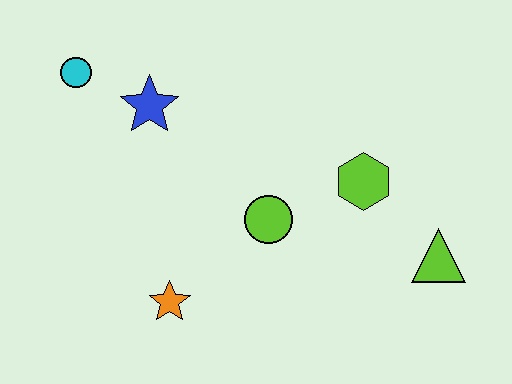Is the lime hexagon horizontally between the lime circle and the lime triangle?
Yes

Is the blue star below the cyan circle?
Yes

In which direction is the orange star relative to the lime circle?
The orange star is to the left of the lime circle.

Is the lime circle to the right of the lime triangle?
No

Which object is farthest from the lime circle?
The cyan circle is farthest from the lime circle.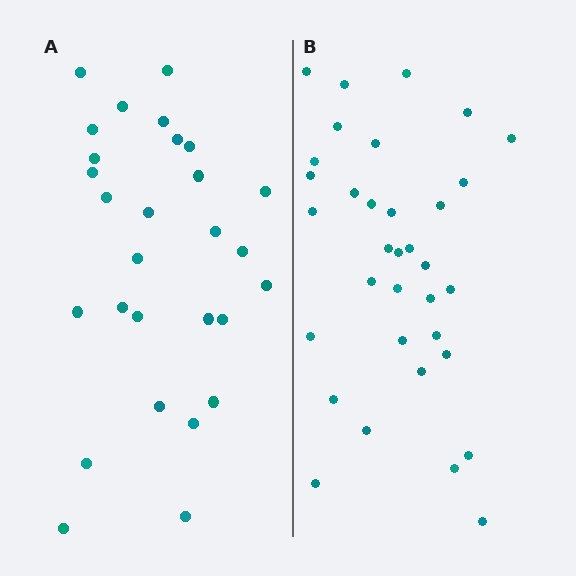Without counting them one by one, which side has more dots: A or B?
Region B (the right region) has more dots.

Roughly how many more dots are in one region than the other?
Region B has about 6 more dots than region A.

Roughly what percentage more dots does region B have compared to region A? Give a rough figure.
About 20% more.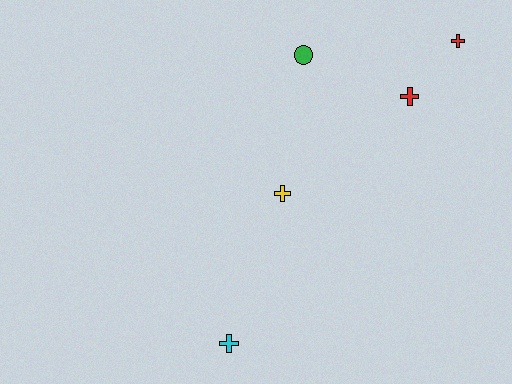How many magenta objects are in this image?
There are no magenta objects.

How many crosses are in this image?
There are 4 crosses.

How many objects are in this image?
There are 5 objects.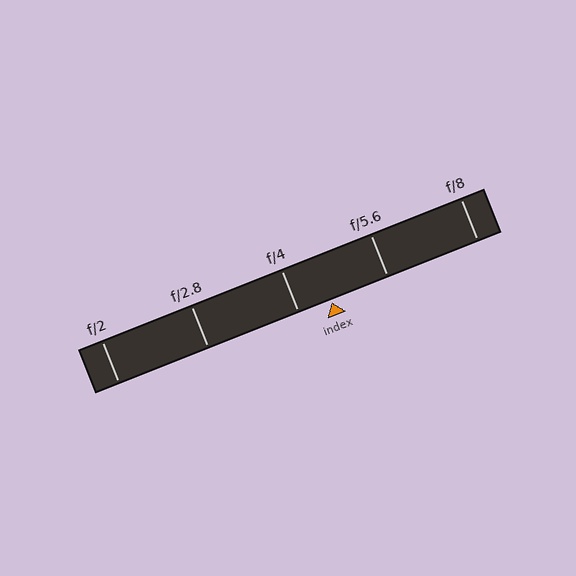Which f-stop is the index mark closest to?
The index mark is closest to f/4.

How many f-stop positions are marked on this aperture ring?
There are 5 f-stop positions marked.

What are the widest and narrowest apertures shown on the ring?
The widest aperture shown is f/2 and the narrowest is f/8.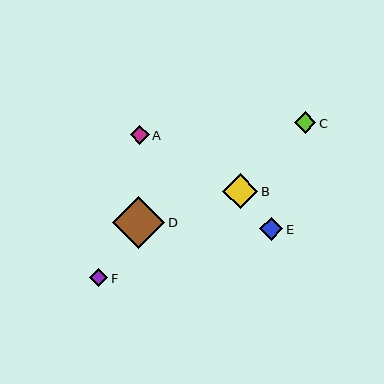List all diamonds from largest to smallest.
From largest to smallest: D, B, E, C, A, F.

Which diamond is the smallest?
Diamond F is the smallest with a size of approximately 19 pixels.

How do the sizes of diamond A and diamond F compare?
Diamond A and diamond F are approximately the same size.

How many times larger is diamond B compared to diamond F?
Diamond B is approximately 1.9 times the size of diamond F.